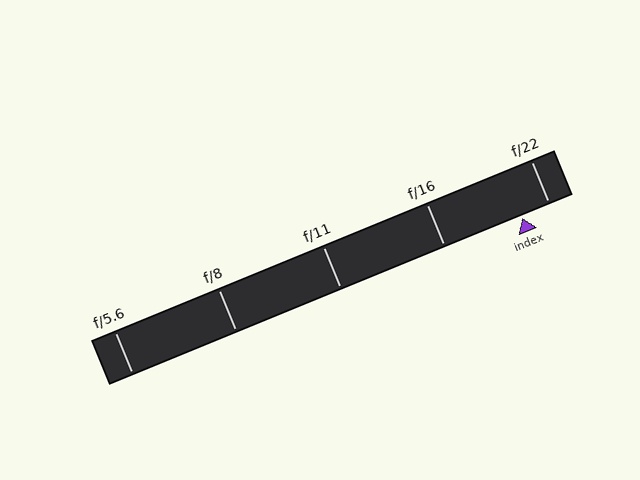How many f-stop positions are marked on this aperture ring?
There are 5 f-stop positions marked.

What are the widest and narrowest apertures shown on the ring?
The widest aperture shown is f/5.6 and the narrowest is f/22.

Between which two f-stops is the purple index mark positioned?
The index mark is between f/16 and f/22.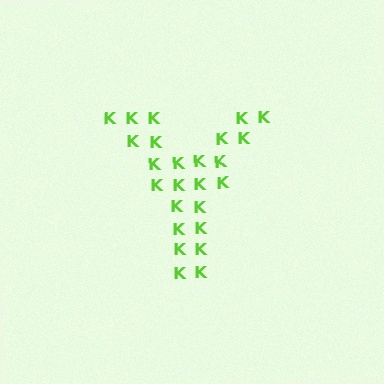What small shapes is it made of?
It is made of small letter K's.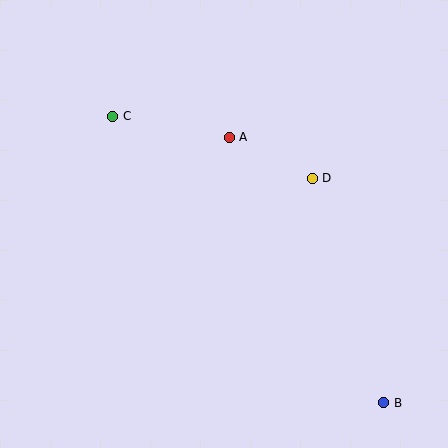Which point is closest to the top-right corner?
Point D is closest to the top-right corner.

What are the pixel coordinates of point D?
Point D is at (312, 178).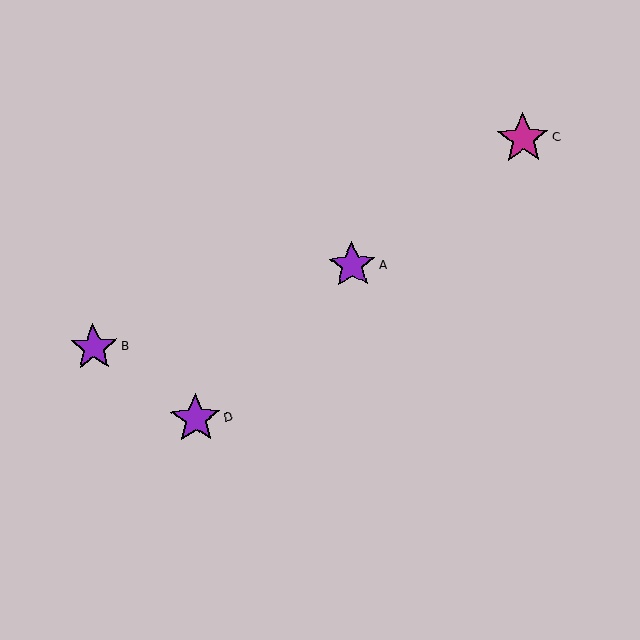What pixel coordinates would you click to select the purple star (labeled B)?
Click at (94, 348) to select the purple star B.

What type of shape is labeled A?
Shape A is a purple star.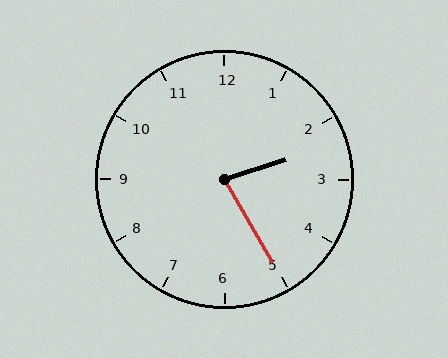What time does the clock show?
2:25.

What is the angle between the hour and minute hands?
Approximately 78 degrees.